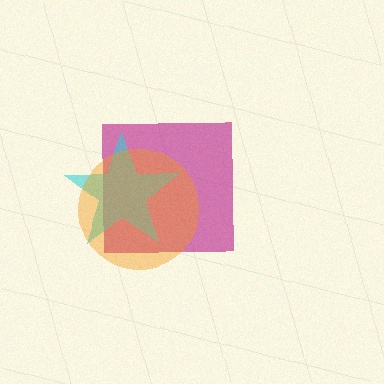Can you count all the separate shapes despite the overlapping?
Yes, there are 3 separate shapes.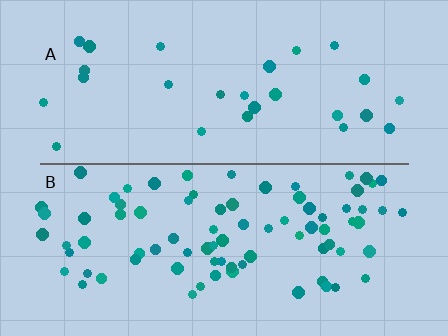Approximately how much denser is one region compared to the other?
Approximately 3.0× — region B over region A.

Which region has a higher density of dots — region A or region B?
B (the bottom).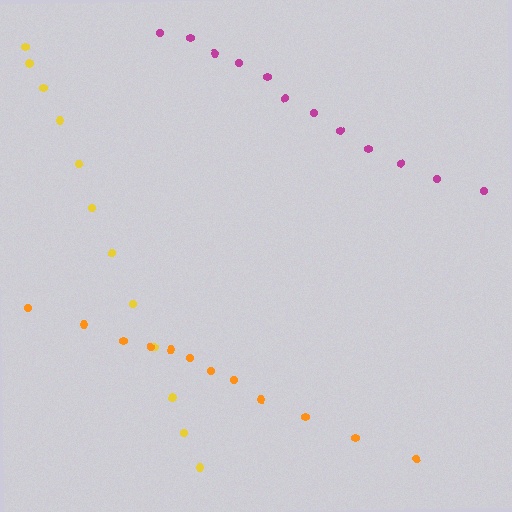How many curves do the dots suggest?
There are 3 distinct paths.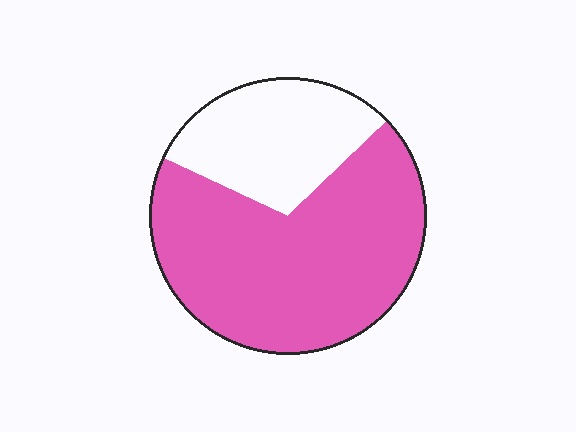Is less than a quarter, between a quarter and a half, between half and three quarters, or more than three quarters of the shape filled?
Between half and three quarters.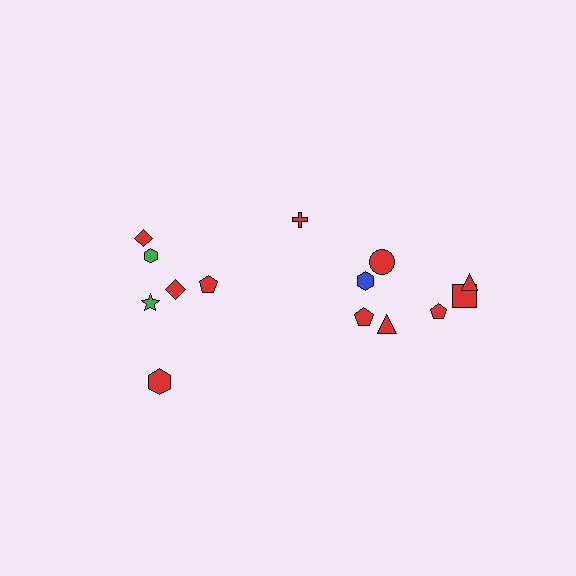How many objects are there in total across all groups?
There are 14 objects.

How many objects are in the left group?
There are 6 objects.